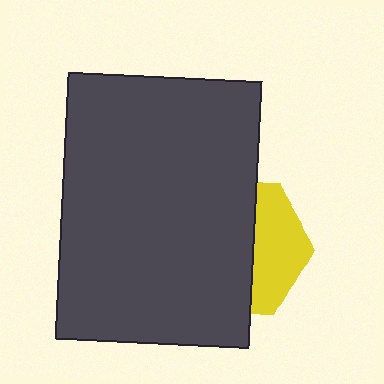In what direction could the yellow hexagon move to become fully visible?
The yellow hexagon could move right. That would shift it out from behind the dark gray rectangle entirely.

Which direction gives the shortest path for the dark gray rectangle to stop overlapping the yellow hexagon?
Moving left gives the shortest separation.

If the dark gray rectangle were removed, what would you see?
You would see the complete yellow hexagon.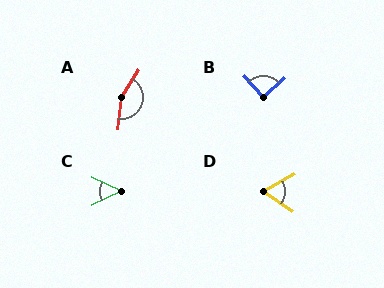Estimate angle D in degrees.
Approximately 64 degrees.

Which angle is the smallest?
C, at approximately 50 degrees.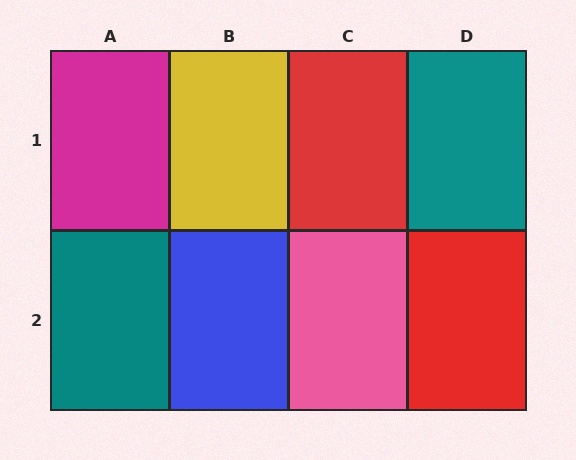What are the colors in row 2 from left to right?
Teal, blue, pink, red.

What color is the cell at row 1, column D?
Teal.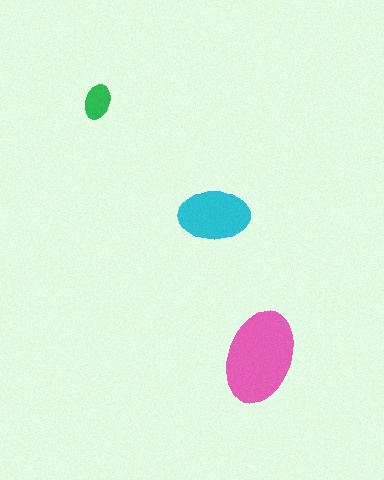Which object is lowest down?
The pink ellipse is bottommost.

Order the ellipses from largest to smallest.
the pink one, the cyan one, the green one.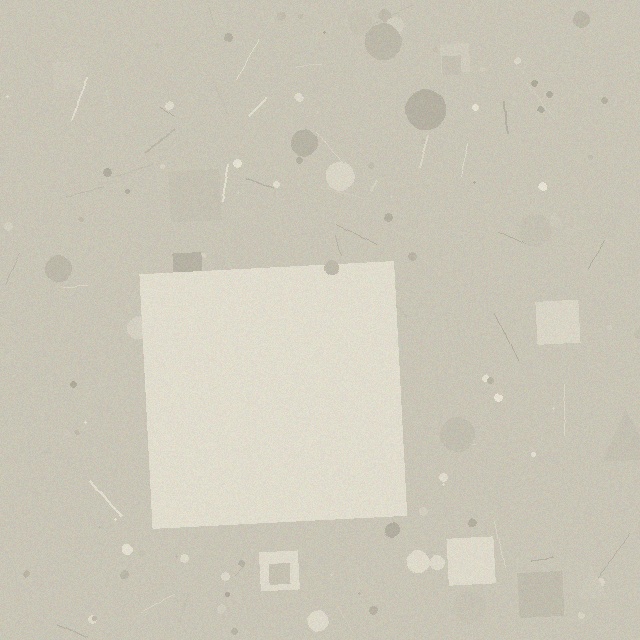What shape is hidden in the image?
A square is hidden in the image.